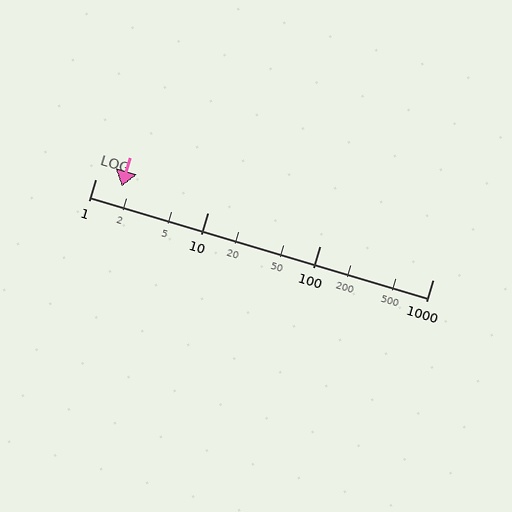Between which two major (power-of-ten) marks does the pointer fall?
The pointer is between 1 and 10.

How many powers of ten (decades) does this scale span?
The scale spans 3 decades, from 1 to 1000.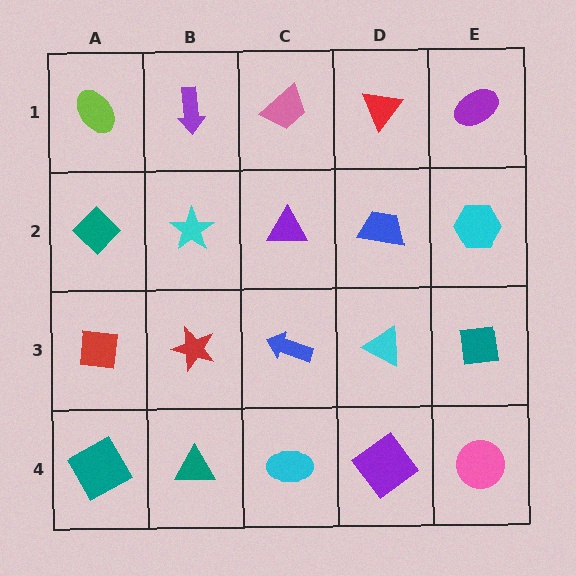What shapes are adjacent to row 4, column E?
A teal square (row 3, column E), a purple diamond (row 4, column D).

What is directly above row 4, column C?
A blue arrow.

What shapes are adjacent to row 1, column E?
A cyan hexagon (row 2, column E), a red triangle (row 1, column D).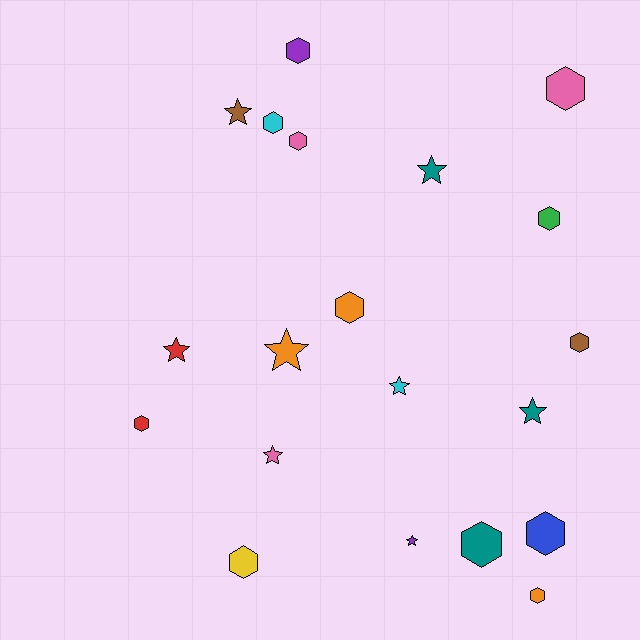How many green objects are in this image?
There is 1 green object.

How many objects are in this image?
There are 20 objects.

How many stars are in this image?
There are 8 stars.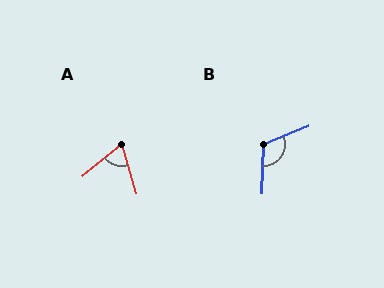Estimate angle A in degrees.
Approximately 67 degrees.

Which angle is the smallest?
A, at approximately 67 degrees.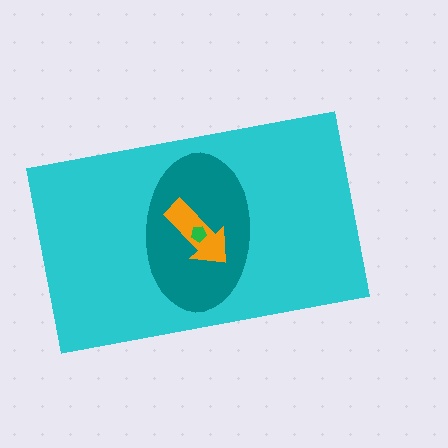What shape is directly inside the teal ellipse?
The orange arrow.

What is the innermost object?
The green pentagon.